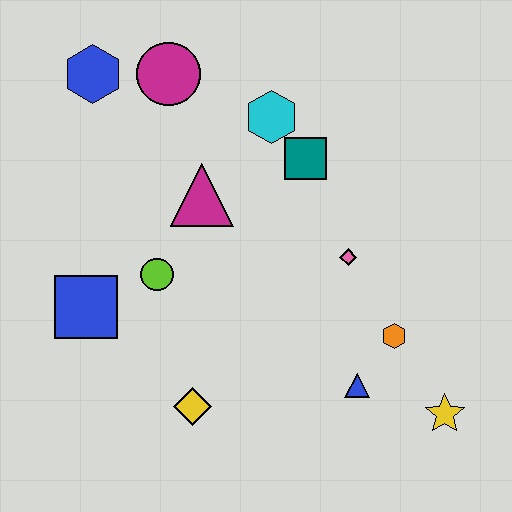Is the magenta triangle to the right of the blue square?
Yes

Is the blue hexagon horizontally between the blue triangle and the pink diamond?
No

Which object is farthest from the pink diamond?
The blue hexagon is farthest from the pink diamond.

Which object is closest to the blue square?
The lime circle is closest to the blue square.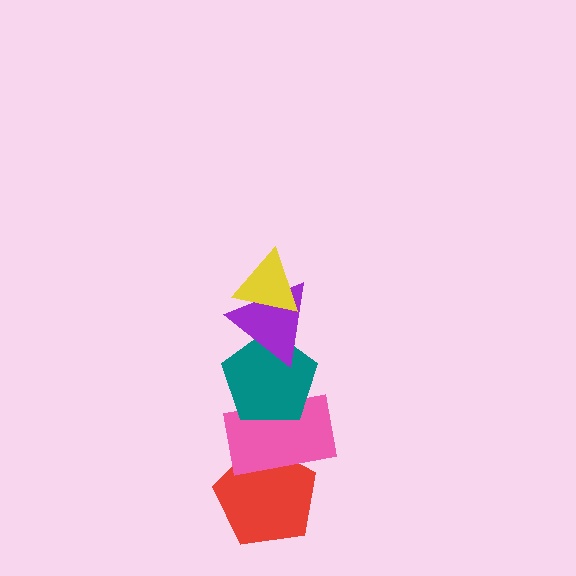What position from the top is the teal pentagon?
The teal pentagon is 3rd from the top.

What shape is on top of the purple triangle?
The yellow triangle is on top of the purple triangle.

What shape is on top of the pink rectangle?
The teal pentagon is on top of the pink rectangle.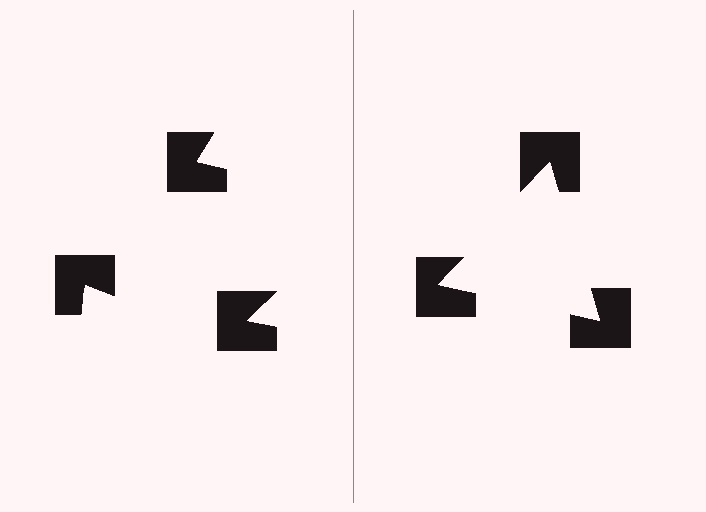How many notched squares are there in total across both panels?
6 — 3 on each side.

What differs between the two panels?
The notched squares are positioned identically on both sides; only the wedge orientations differ. On the right they align to a triangle; on the left they are misaligned.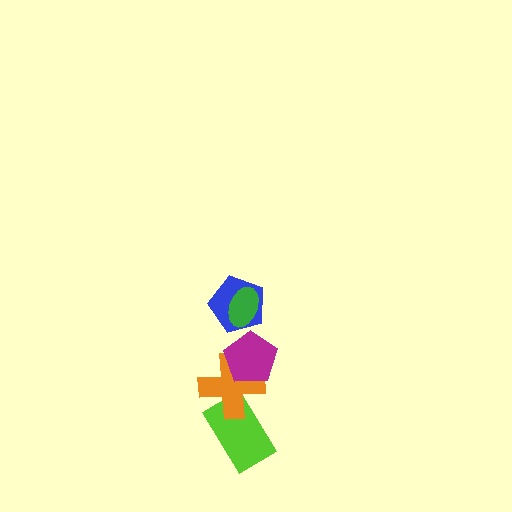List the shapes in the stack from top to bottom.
From top to bottom: the green ellipse, the blue pentagon, the magenta pentagon, the orange cross, the lime rectangle.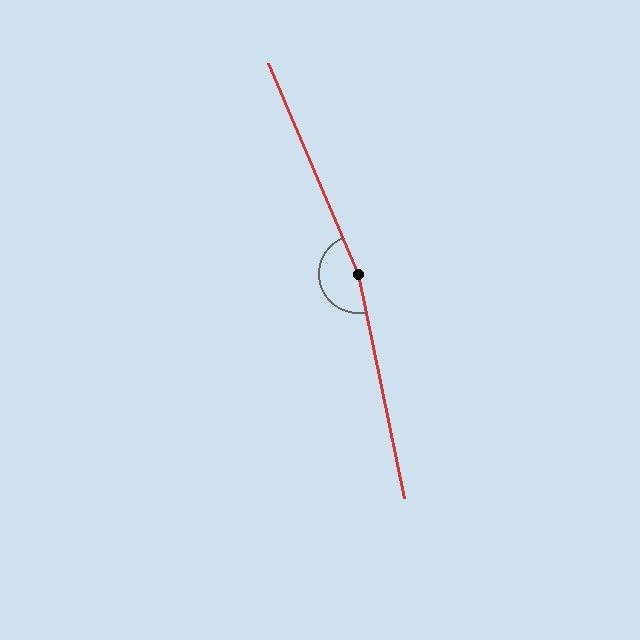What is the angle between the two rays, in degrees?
Approximately 169 degrees.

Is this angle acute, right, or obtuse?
It is obtuse.